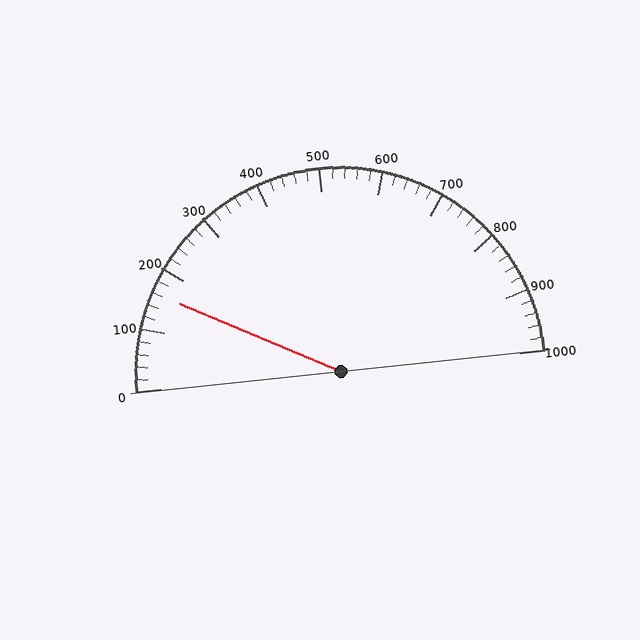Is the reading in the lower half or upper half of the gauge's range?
The reading is in the lower half of the range (0 to 1000).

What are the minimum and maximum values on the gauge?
The gauge ranges from 0 to 1000.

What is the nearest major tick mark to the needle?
The nearest major tick mark is 200.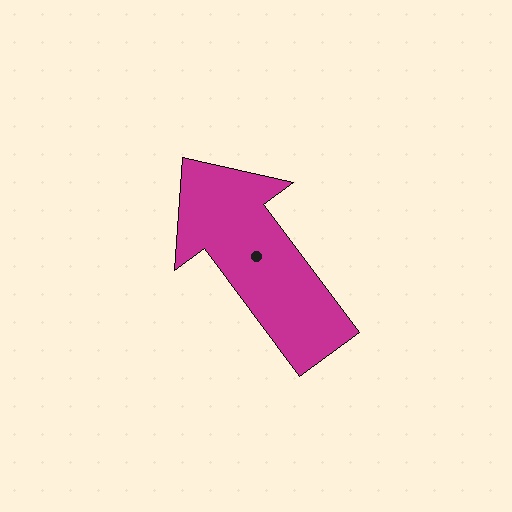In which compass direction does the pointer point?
Northwest.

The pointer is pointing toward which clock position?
Roughly 11 o'clock.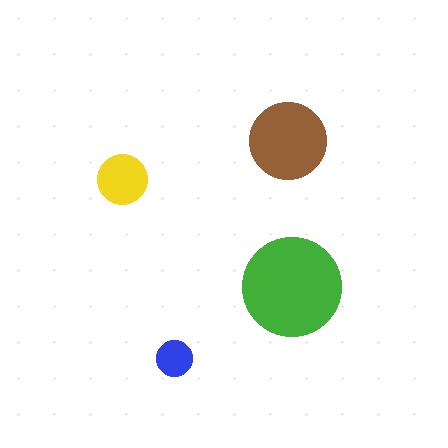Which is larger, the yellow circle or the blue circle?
The yellow one.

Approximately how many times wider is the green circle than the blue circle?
About 3 times wider.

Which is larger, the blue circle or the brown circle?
The brown one.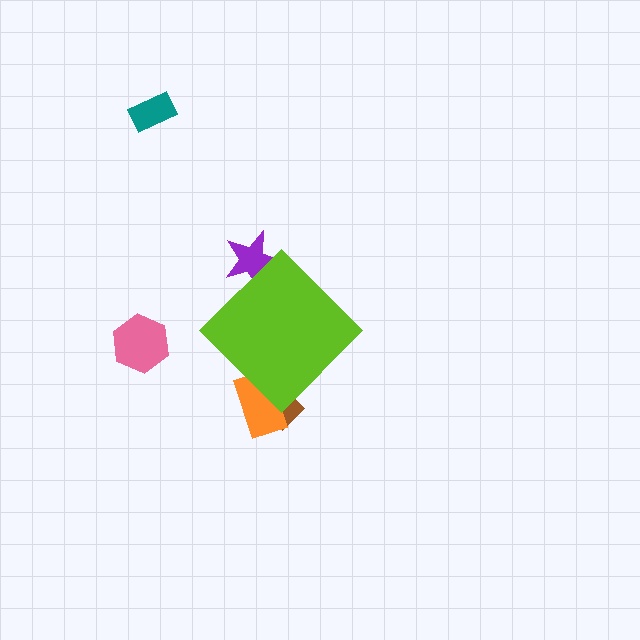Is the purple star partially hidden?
Yes, the purple star is partially hidden behind the lime diamond.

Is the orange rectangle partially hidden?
Yes, the orange rectangle is partially hidden behind the lime diamond.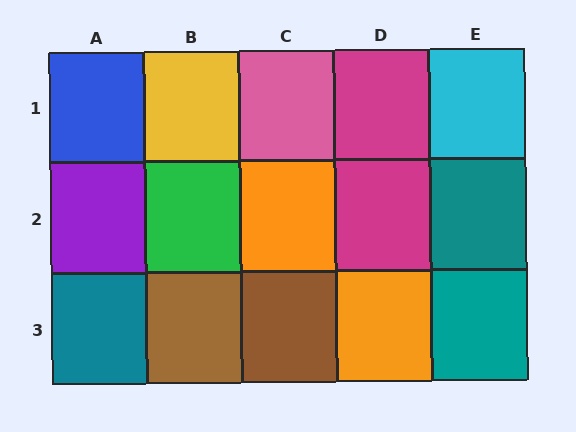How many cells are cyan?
1 cell is cyan.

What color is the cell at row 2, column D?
Magenta.